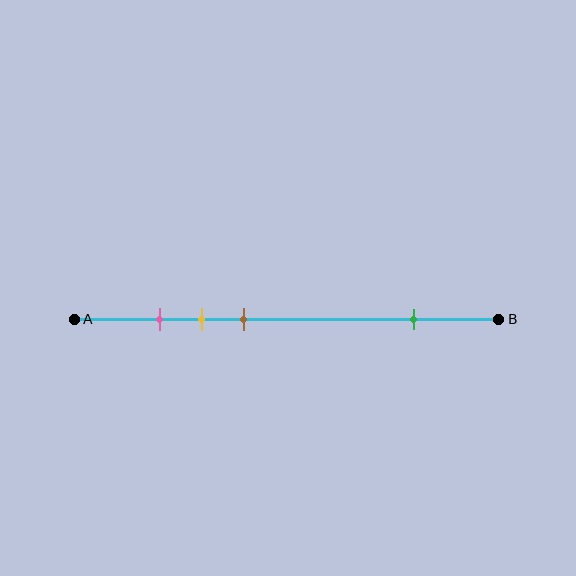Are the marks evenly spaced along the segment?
No, the marks are not evenly spaced.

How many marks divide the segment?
There are 4 marks dividing the segment.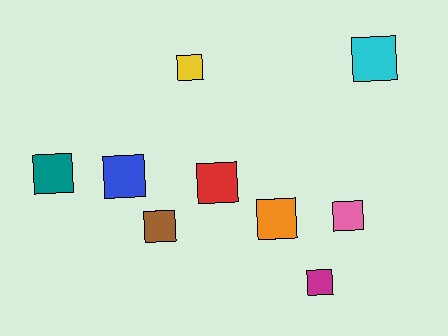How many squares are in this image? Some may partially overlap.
There are 9 squares.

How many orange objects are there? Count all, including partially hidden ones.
There is 1 orange object.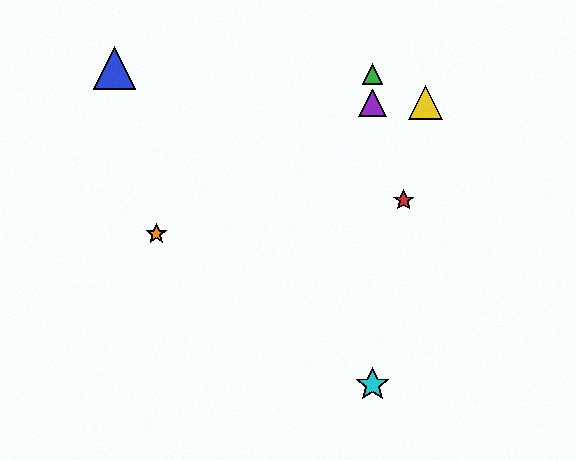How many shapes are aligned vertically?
3 shapes (the green triangle, the purple triangle, the cyan star) are aligned vertically.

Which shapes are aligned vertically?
The green triangle, the purple triangle, the cyan star are aligned vertically.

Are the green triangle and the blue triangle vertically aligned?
No, the green triangle is at x≈373 and the blue triangle is at x≈114.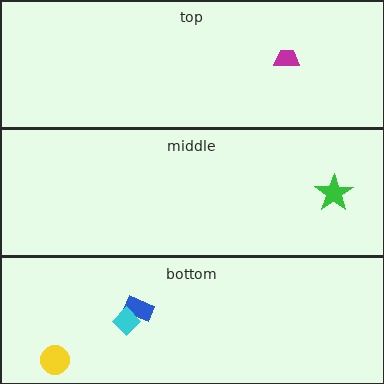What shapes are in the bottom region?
The blue rectangle, the cyan diamond, the yellow circle.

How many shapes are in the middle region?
1.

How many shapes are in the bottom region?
3.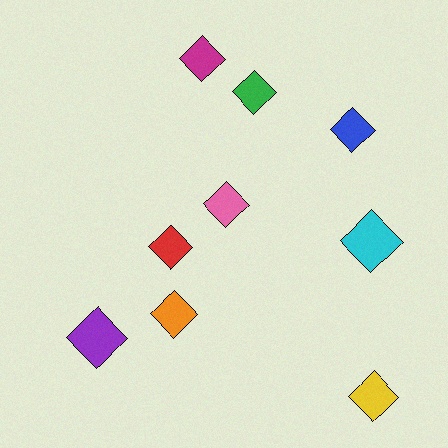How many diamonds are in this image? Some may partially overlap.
There are 9 diamonds.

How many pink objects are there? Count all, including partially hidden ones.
There is 1 pink object.